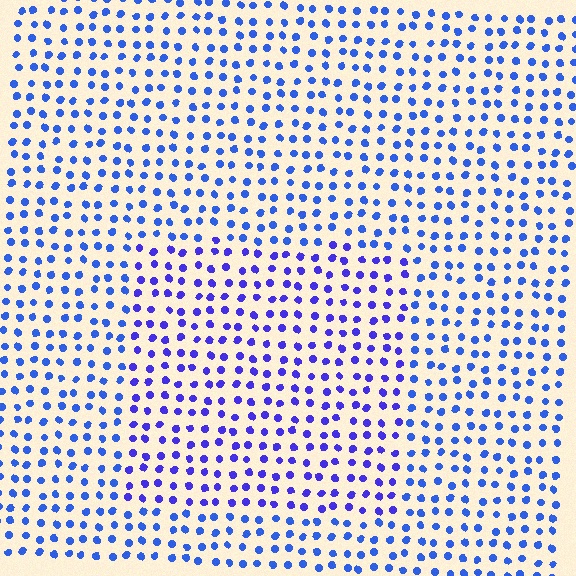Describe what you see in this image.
The image is filled with small blue elements in a uniform arrangement. A rectangle-shaped region is visible where the elements are tinted to a slightly different hue, forming a subtle color boundary.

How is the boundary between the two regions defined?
The boundary is defined purely by a slight shift in hue (about 23 degrees). Spacing, size, and orientation are identical on both sides.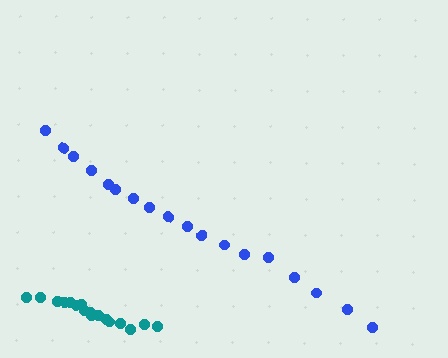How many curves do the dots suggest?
There are 2 distinct paths.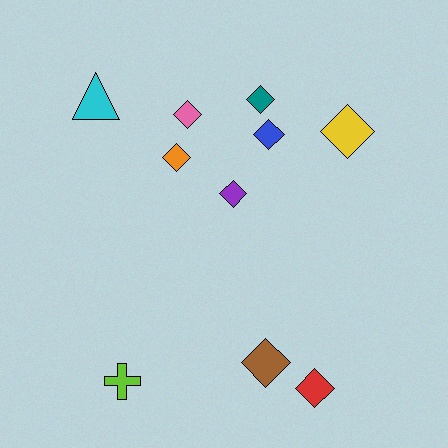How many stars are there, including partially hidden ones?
There are no stars.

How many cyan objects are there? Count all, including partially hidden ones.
There is 1 cyan object.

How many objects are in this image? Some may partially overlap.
There are 10 objects.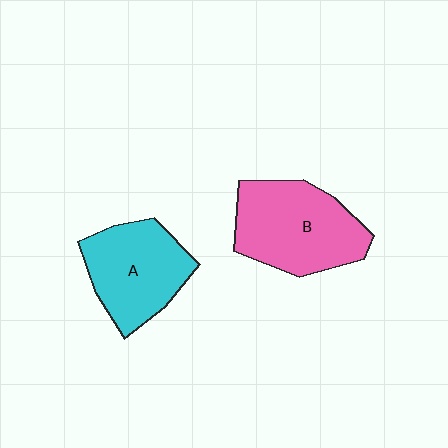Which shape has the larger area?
Shape B (pink).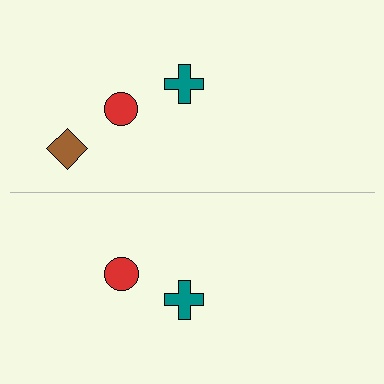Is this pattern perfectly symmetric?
No, the pattern is not perfectly symmetric. A brown diamond is missing from the bottom side.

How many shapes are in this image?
There are 5 shapes in this image.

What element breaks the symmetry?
A brown diamond is missing from the bottom side.